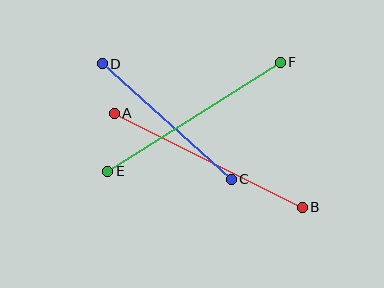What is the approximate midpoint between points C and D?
The midpoint is at approximately (167, 122) pixels.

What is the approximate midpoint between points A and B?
The midpoint is at approximately (208, 160) pixels.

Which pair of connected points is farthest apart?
Points A and B are farthest apart.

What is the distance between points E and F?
The distance is approximately 204 pixels.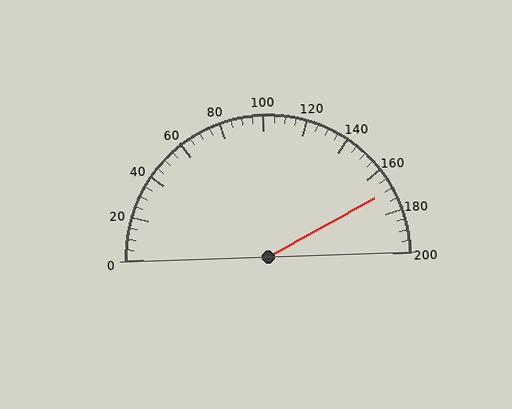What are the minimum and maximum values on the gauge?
The gauge ranges from 0 to 200.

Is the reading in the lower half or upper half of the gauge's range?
The reading is in the upper half of the range (0 to 200).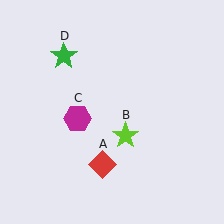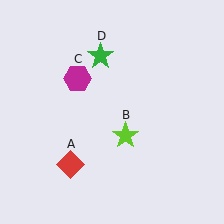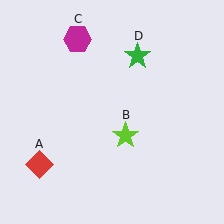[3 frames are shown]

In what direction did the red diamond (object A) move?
The red diamond (object A) moved left.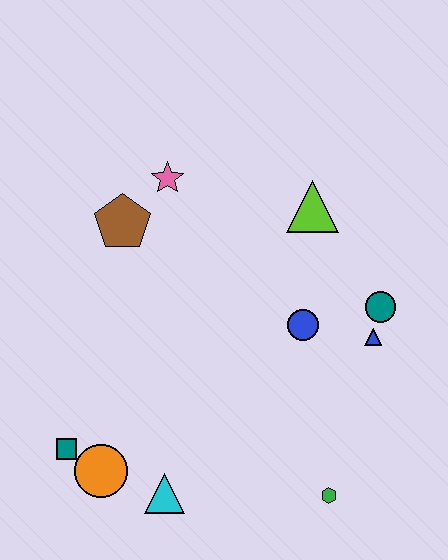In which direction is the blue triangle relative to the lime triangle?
The blue triangle is below the lime triangle.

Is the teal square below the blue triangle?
Yes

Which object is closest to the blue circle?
The blue triangle is closest to the blue circle.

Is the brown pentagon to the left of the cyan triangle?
Yes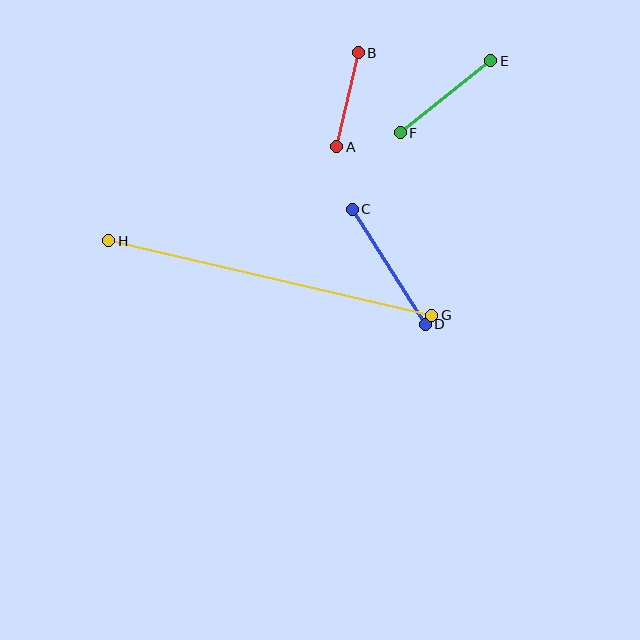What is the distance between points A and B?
The distance is approximately 96 pixels.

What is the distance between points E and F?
The distance is approximately 115 pixels.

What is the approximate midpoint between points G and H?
The midpoint is at approximately (270, 278) pixels.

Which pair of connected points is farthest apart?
Points G and H are farthest apart.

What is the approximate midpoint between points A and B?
The midpoint is at approximately (347, 100) pixels.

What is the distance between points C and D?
The distance is approximately 136 pixels.